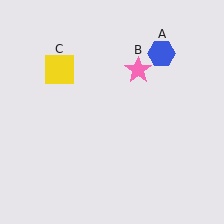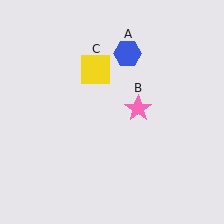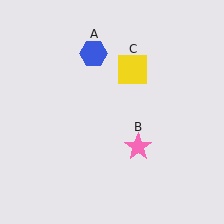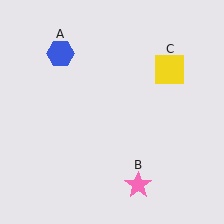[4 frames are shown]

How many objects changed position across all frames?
3 objects changed position: blue hexagon (object A), pink star (object B), yellow square (object C).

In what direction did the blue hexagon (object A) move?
The blue hexagon (object A) moved left.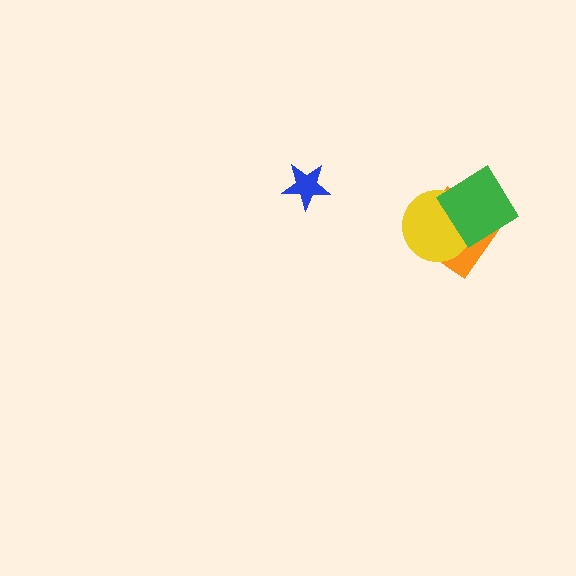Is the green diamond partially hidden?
No, no other shape covers it.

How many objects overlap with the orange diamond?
2 objects overlap with the orange diamond.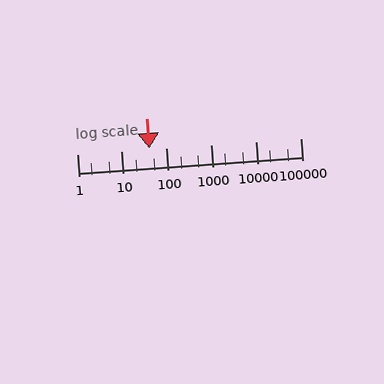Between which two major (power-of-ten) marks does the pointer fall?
The pointer is between 10 and 100.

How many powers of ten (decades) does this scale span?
The scale spans 5 decades, from 1 to 100000.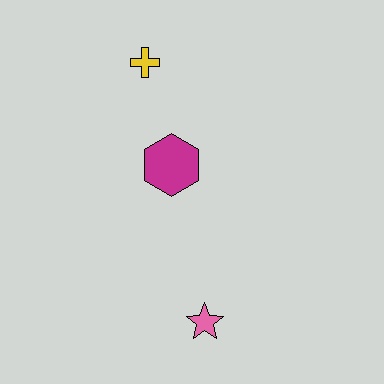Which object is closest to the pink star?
The magenta hexagon is closest to the pink star.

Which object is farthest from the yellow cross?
The pink star is farthest from the yellow cross.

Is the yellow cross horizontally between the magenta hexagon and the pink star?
No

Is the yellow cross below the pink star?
No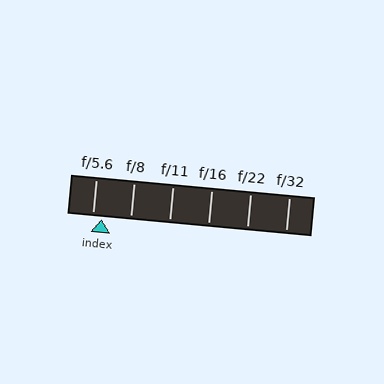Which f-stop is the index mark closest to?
The index mark is closest to f/5.6.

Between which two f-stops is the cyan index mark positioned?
The index mark is between f/5.6 and f/8.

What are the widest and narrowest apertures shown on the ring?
The widest aperture shown is f/5.6 and the narrowest is f/32.